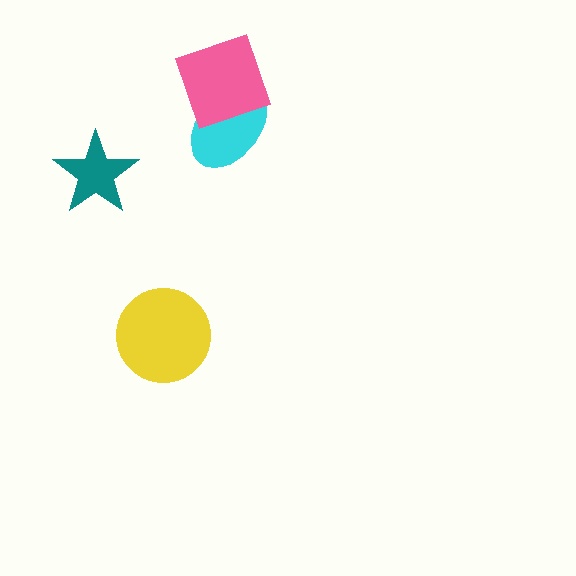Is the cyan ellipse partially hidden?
Yes, it is partially covered by another shape.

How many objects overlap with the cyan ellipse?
1 object overlaps with the cyan ellipse.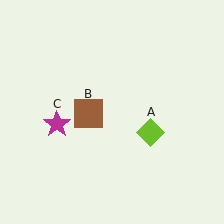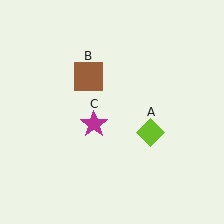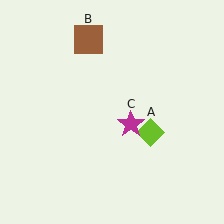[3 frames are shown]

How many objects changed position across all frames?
2 objects changed position: brown square (object B), magenta star (object C).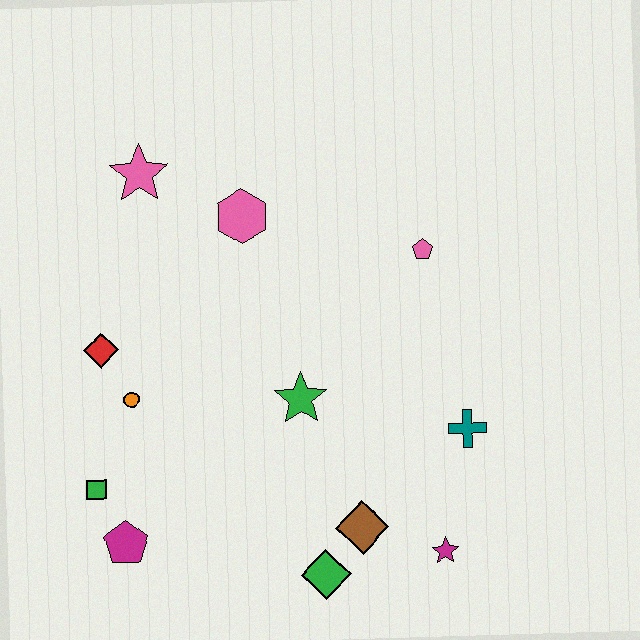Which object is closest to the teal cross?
The magenta star is closest to the teal cross.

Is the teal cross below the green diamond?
No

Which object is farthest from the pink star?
The magenta star is farthest from the pink star.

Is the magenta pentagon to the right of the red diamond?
Yes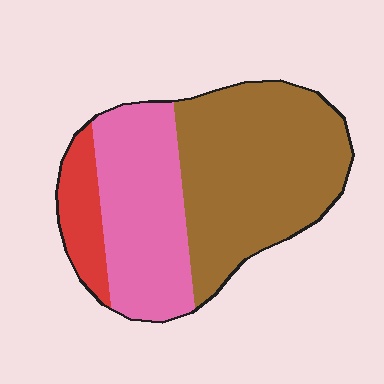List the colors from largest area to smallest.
From largest to smallest: brown, pink, red.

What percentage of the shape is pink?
Pink covers roughly 35% of the shape.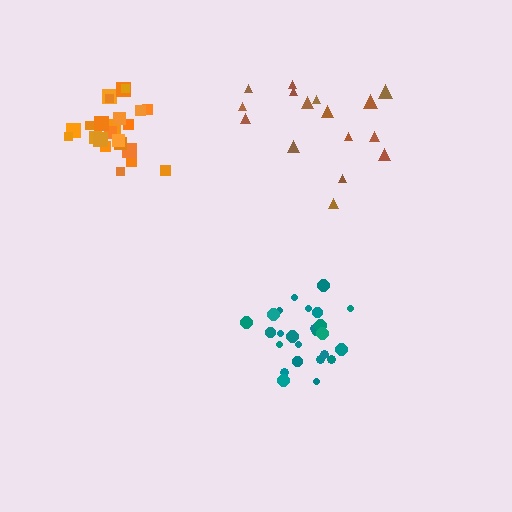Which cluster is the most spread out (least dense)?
Brown.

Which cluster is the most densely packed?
Teal.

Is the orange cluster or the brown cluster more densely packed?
Orange.